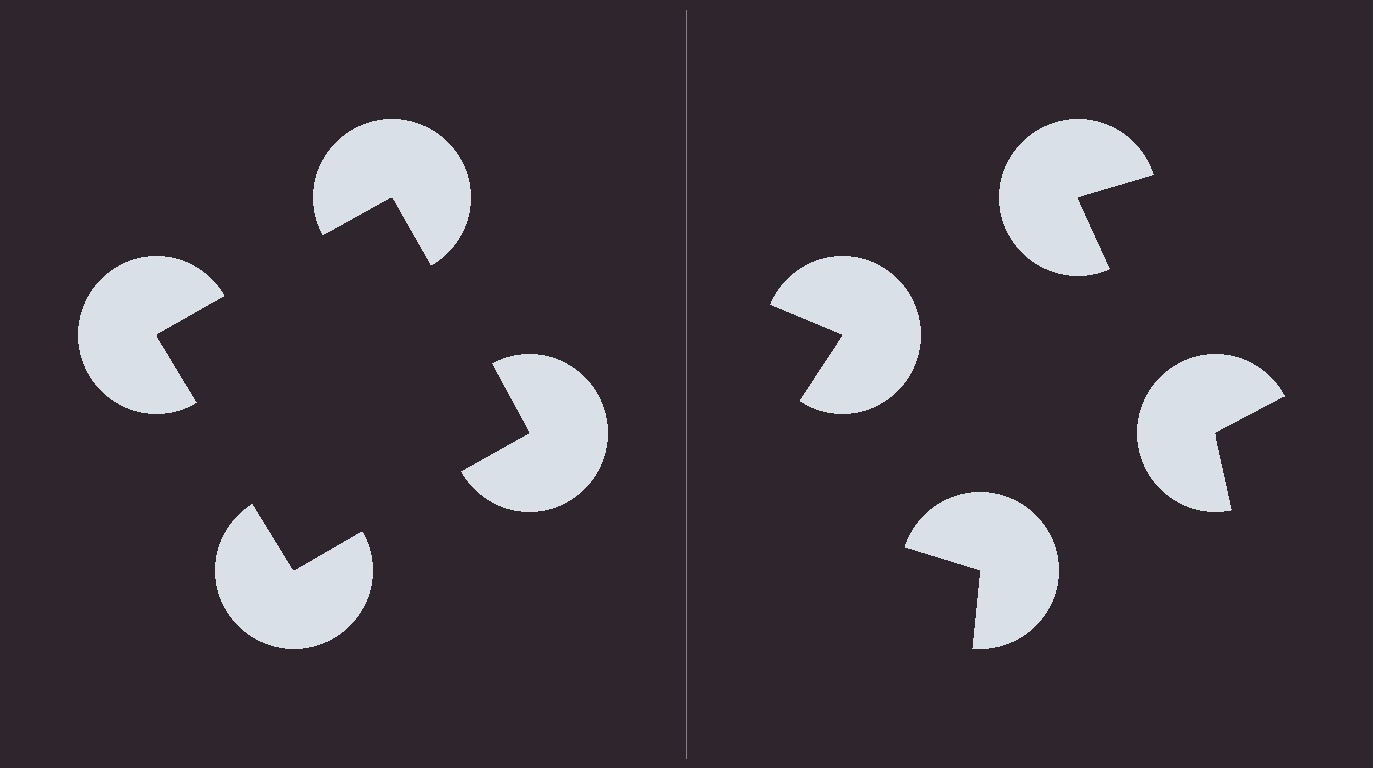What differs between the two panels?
The pac-man discs are positioned identically on both sides; only the wedge orientations differ. On the left they align to a square; on the right they are misaligned.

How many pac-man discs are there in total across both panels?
8 — 4 on each side.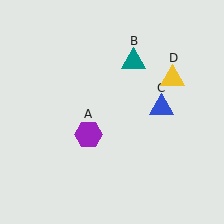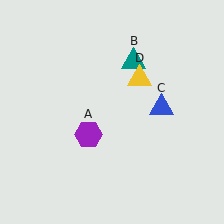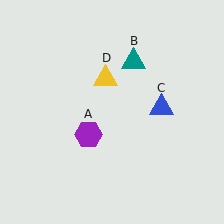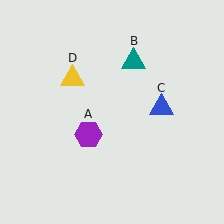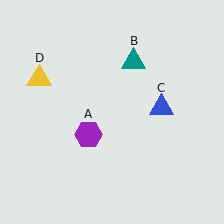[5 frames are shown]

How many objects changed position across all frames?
1 object changed position: yellow triangle (object D).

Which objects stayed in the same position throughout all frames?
Purple hexagon (object A) and teal triangle (object B) and blue triangle (object C) remained stationary.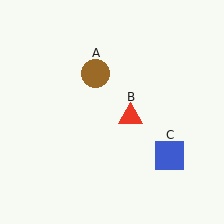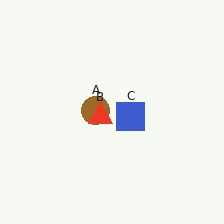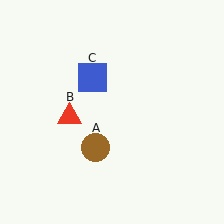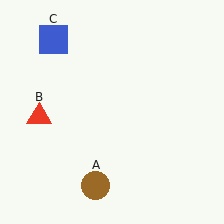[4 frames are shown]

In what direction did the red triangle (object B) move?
The red triangle (object B) moved left.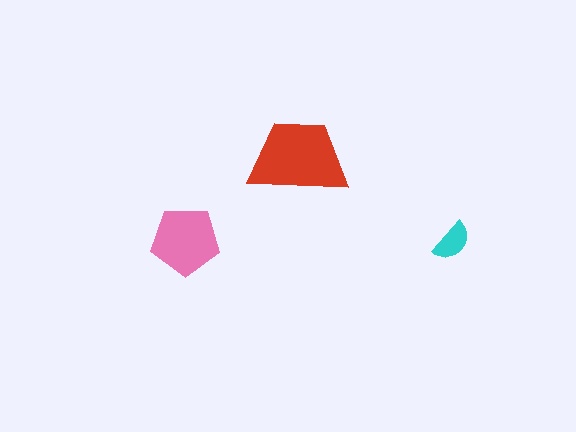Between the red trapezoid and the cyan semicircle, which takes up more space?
The red trapezoid.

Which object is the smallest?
The cyan semicircle.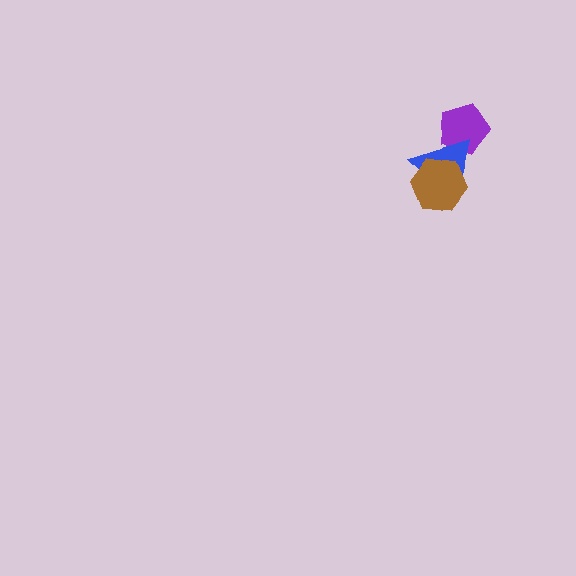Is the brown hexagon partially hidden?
No, no other shape covers it.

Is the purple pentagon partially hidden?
Yes, it is partially covered by another shape.